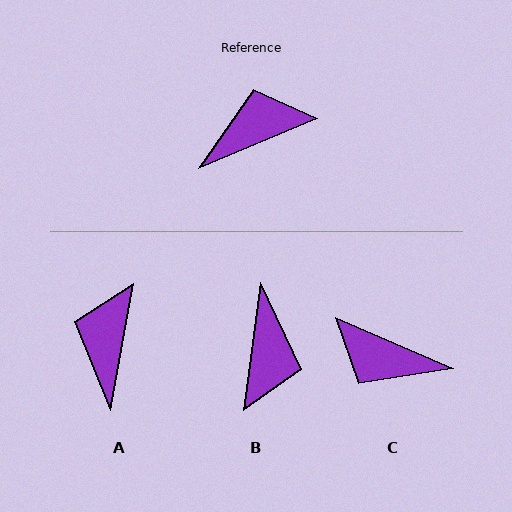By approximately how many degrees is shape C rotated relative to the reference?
Approximately 134 degrees counter-clockwise.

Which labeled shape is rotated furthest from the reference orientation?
C, about 134 degrees away.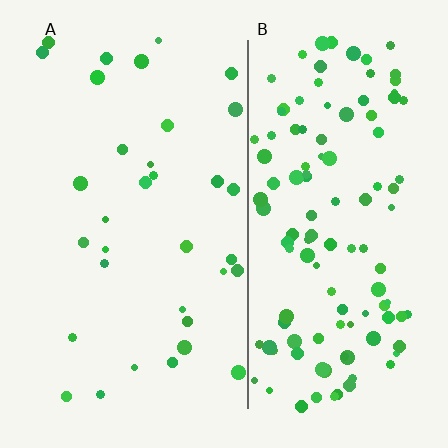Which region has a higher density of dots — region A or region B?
B (the right).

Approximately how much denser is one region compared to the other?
Approximately 3.6× — region B over region A.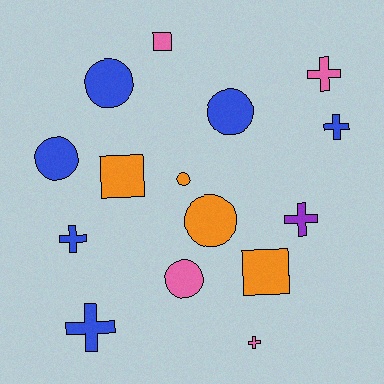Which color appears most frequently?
Blue, with 6 objects.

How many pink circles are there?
There is 1 pink circle.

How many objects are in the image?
There are 15 objects.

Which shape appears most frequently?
Cross, with 6 objects.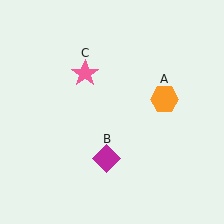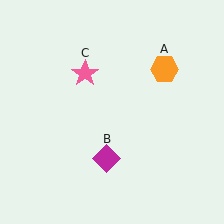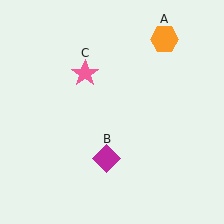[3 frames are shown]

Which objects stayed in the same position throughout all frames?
Magenta diamond (object B) and pink star (object C) remained stationary.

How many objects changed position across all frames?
1 object changed position: orange hexagon (object A).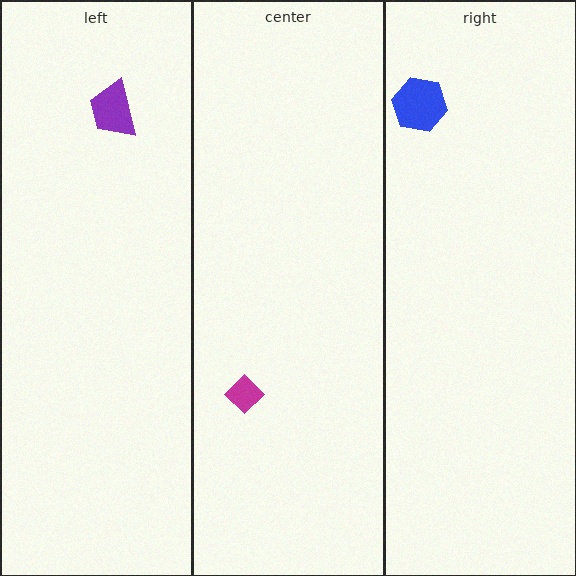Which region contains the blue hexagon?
The right region.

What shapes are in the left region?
The purple trapezoid.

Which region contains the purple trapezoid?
The left region.